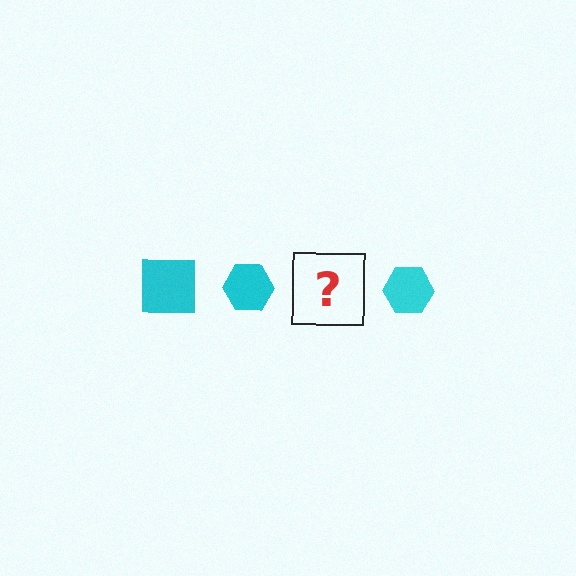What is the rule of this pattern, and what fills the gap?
The rule is that the pattern cycles through square, hexagon shapes in cyan. The gap should be filled with a cyan square.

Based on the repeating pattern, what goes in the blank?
The blank should be a cyan square.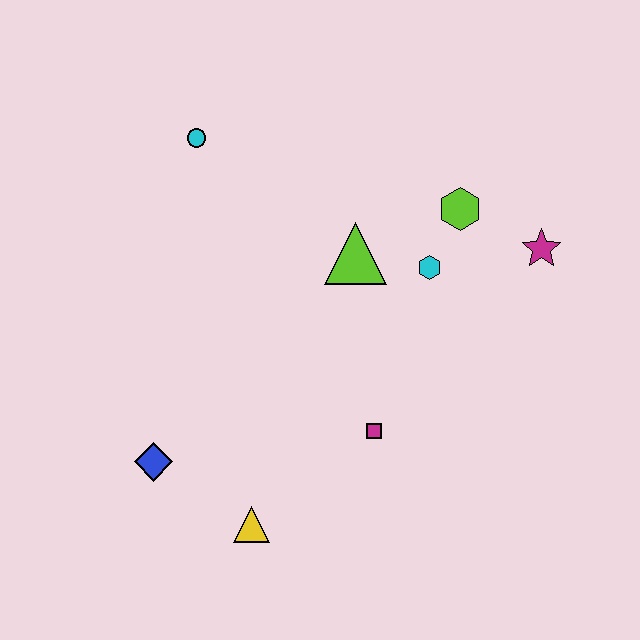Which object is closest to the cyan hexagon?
The lime hexagon is closest to the cyan hexagon.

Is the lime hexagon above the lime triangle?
Yes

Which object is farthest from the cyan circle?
The yellow triangle is farthest from the cyan circle.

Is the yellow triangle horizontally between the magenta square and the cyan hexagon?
No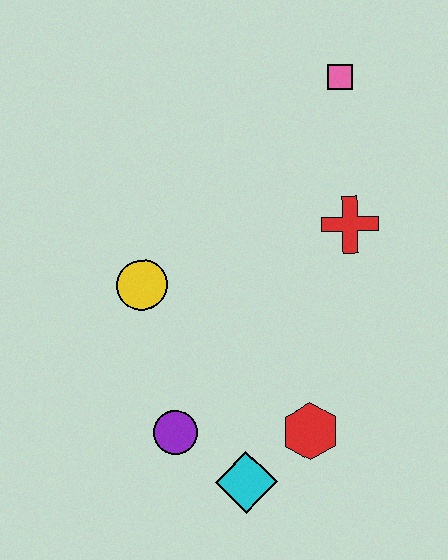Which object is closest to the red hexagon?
The cyan diamond is closest to the red hexagon.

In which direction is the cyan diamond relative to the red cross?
The cyan diamond is below the red cross.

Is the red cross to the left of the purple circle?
No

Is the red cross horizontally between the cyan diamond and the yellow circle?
No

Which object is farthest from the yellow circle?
The pink square is farthest from the yellow circle.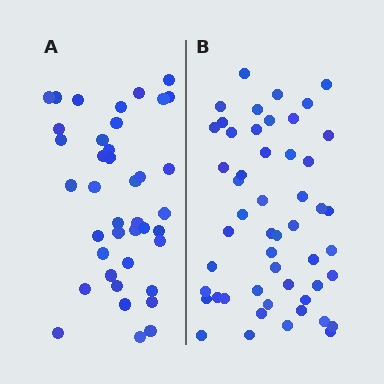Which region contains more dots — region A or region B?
Region B (the right region) has more dots.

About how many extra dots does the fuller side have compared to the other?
Region B has roughly 12 or so more dots than region A.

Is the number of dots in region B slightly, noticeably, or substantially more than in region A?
Region B has noticeably more, but not dramatically so. The ratio is roughly 1.3 to 1.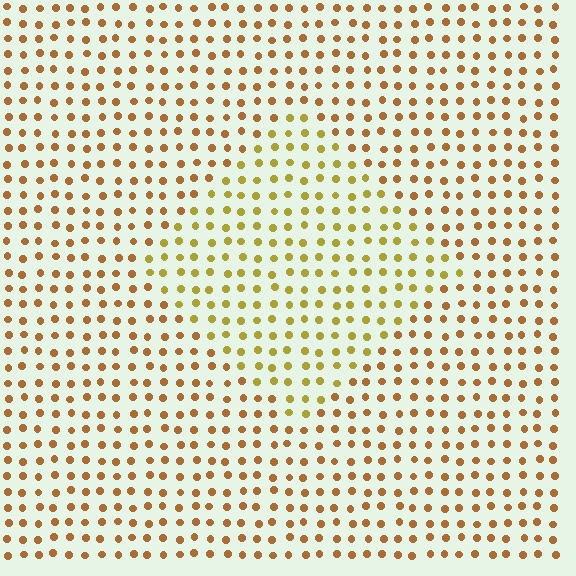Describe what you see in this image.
The image is filled with small brown elements in a uniform arrangement. A diamond-shaped region is visible where the elements are tinted to a slightly different hue, forming a subtle color boundary.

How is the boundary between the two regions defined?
The boundary is defined purely by a slight shift in hue (about 27 degrees). Spacing, size, and orientation are identical on both sides.